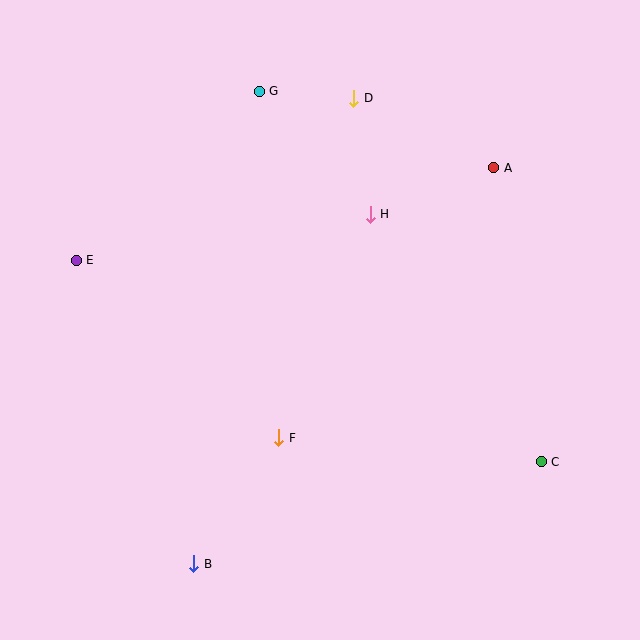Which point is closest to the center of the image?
Point H at (370, 214) is closest to the center.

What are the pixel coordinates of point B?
Point B is at (194, 564).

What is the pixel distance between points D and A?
The distance between D and A is 157 pixels.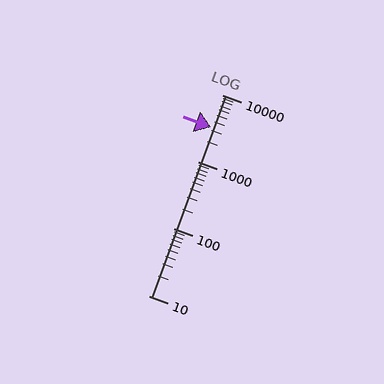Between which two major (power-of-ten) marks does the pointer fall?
The pointer is between 1000 and 10000.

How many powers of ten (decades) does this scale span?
The scale spans 3 decades, from 10 to 10000.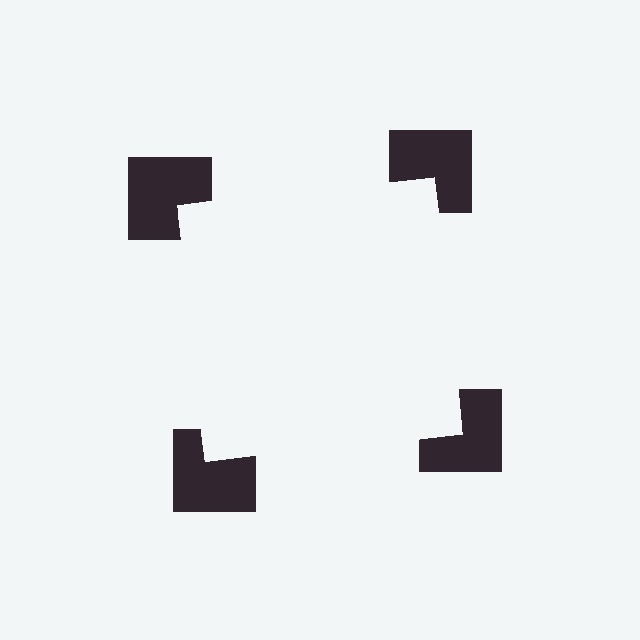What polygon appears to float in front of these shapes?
An illusory square — its edges are inferred from the aligned wedge cuts in the notched squares, not physically drawn.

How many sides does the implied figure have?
4 sides.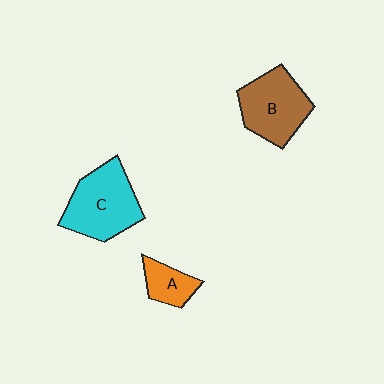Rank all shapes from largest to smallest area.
From largest to smallest: C (cyan), B (brown), A (orange).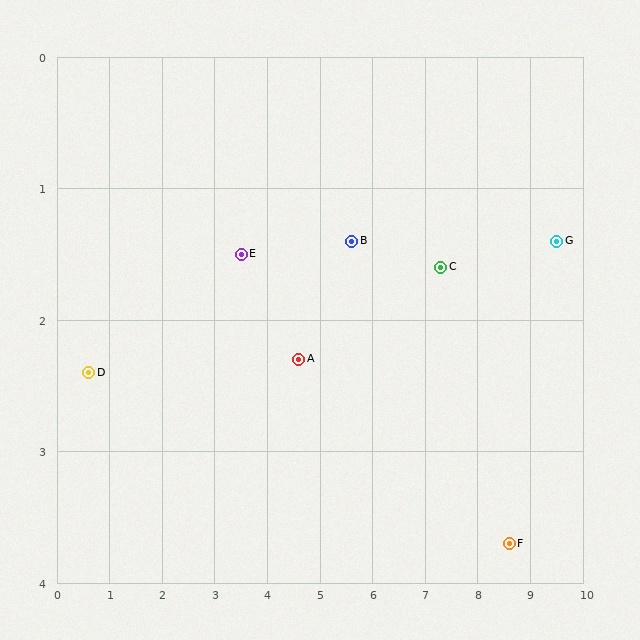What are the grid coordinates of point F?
Point F is at approximately (8.6, 3.7).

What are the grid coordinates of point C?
Point C is at approximately (7.3, 1.6).